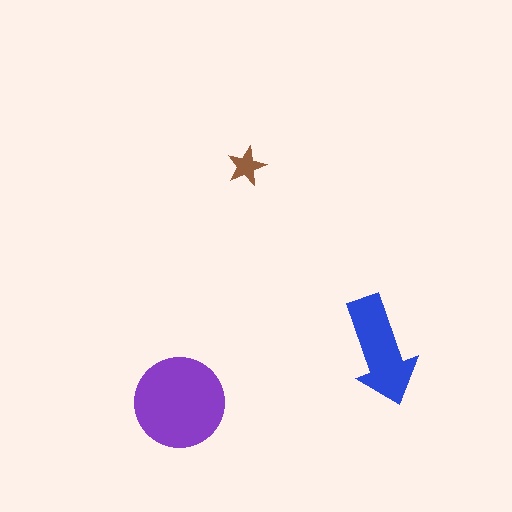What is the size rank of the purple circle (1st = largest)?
1st.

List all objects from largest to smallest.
The purple circle, the blue arrow, the brown star.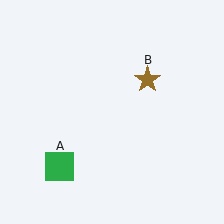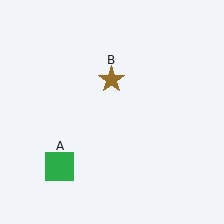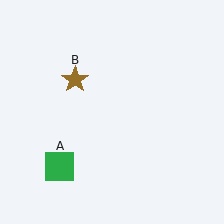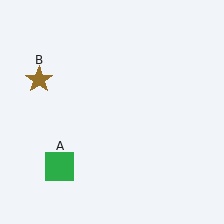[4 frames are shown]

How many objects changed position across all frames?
1 object changed position: brown star (object B).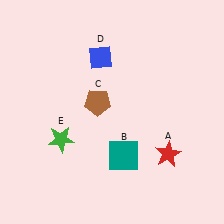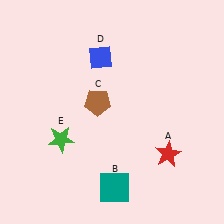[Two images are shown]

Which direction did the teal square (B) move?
The teal square (B) moved down.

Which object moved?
The teal square (B) moved down.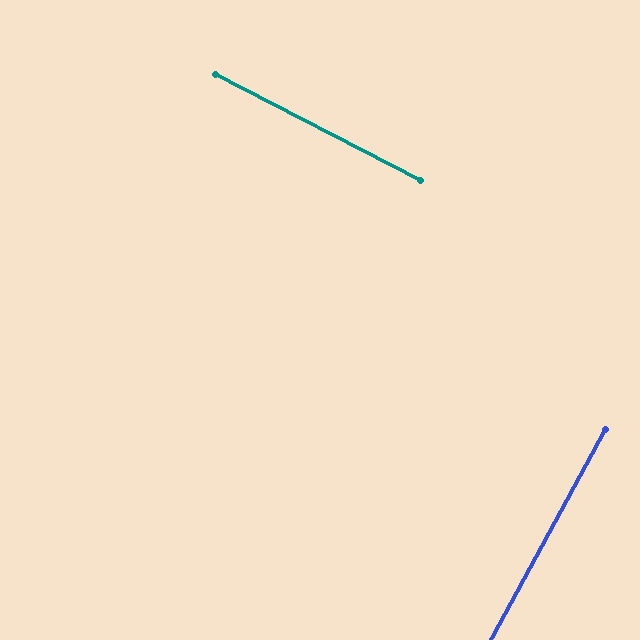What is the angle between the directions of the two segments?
Approximately 89 degrees.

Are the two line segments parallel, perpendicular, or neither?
Perpendicular — they meet at approximately 89°.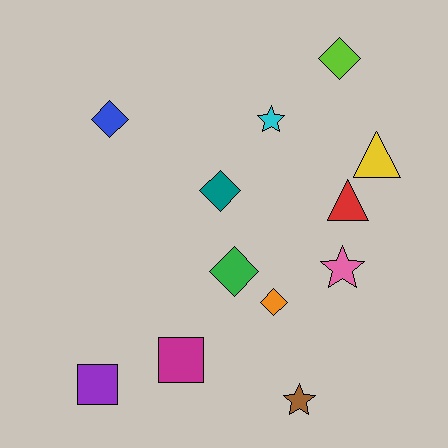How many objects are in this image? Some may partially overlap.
There are 12 objects.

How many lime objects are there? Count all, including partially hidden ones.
There is 1 lime object.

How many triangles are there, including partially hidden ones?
There are 2 triangles.